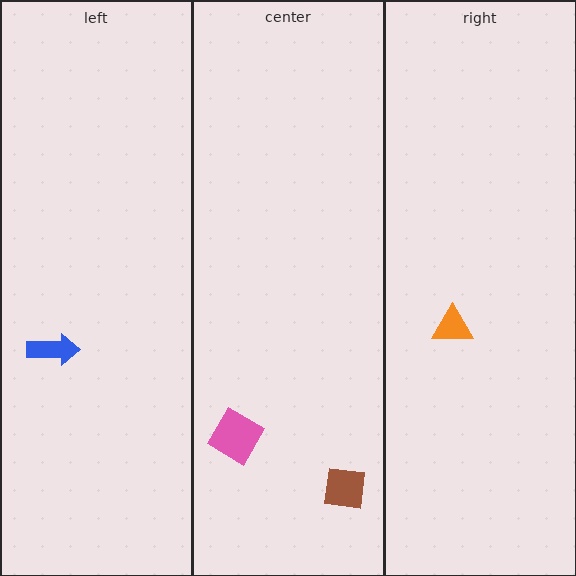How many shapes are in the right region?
1.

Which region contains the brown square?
The center region.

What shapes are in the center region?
The brown square, the pink diamond.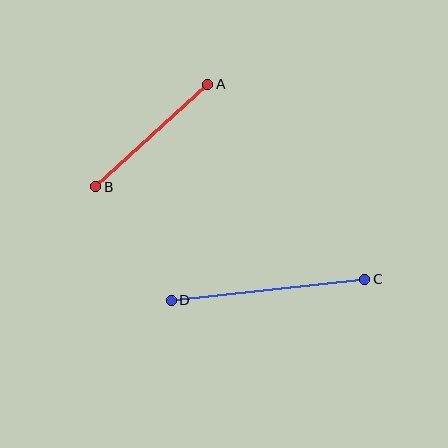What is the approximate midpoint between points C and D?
The midpoint is at approximately (268, 290) pixels.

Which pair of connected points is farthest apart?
Points C and D are farthest apart.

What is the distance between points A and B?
The distance is approximately 152 pixels.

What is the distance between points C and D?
The distance is approximately 195 pixels.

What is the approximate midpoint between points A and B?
The midpoint is at approximately (152, 135) pixels.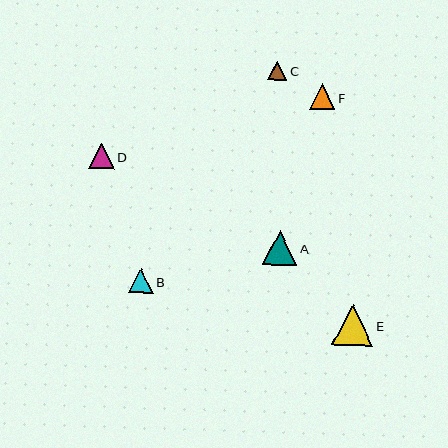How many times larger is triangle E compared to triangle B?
Triangle E is approximately 1.7 times the size of triangle B.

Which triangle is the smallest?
Triangle C is the smallest with a size of approximately 19 pixels.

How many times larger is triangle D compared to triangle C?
Triangle D is approximately 1.4 times the size of triangle C.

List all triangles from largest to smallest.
From largest to smallest: E, A, F, D, B, C.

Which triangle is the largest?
Triangle E is the largest with a size of approximately 41 pixels.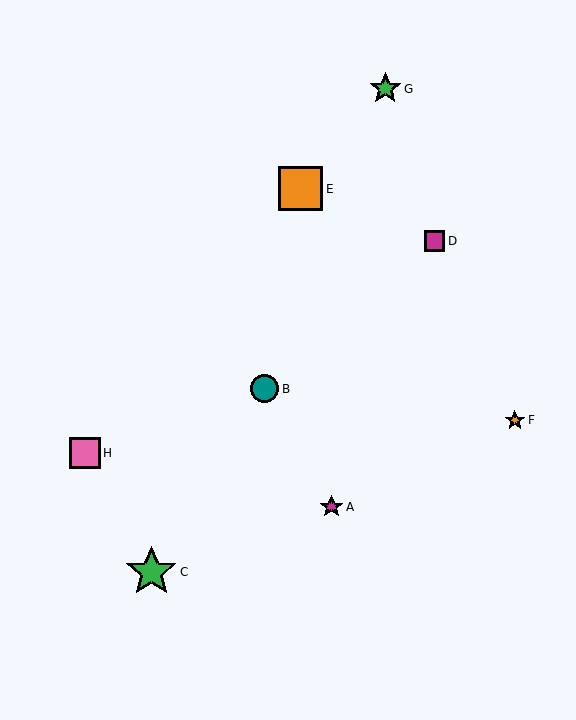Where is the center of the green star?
The center of the green star is at (151, 572).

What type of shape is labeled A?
Shape A is a magenta star.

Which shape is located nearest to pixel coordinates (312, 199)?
The orange square (labeled E) at (301, 189) is nearest to that location.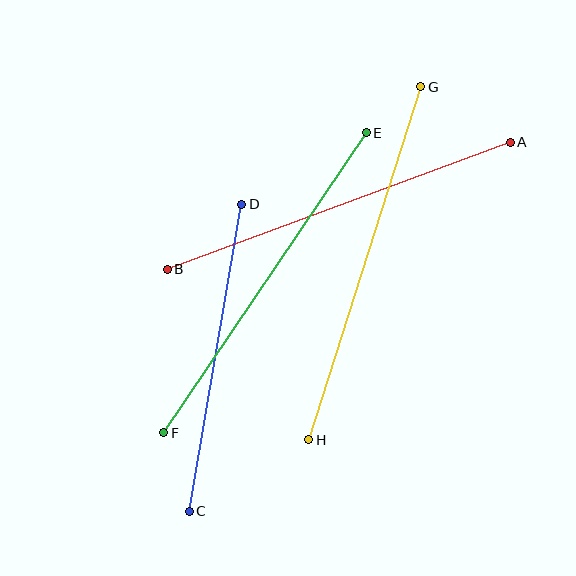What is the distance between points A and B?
The distance is approximately 365 pixels.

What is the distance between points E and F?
The distance is approximately 362 pixels.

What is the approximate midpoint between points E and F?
The midpoint is at approximately (265, 283) pixels.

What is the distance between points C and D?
The distance is approximately 311 pixels.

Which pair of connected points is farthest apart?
Points G and H are farthest apart.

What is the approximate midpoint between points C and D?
The midpoint is at approximately (215, 358) pixels.